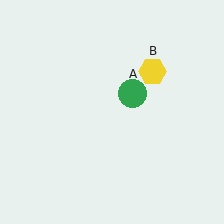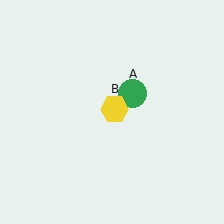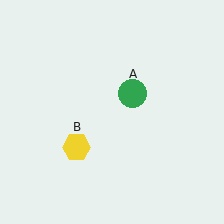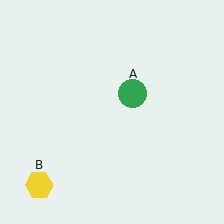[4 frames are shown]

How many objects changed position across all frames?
1 object changed position: yellow hexagon (object B).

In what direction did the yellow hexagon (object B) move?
The yellow hexagon (object B) moved down and to the left.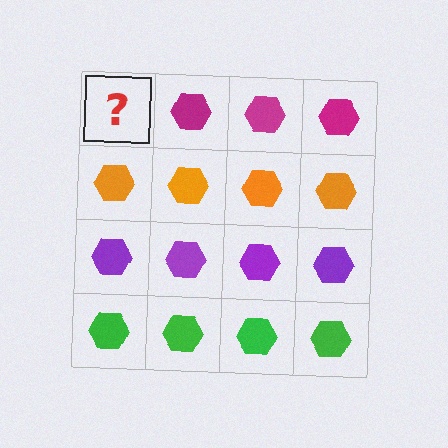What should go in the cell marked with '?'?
The missing cell should contain a magenta hexagon.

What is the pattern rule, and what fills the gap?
The rule is that each row has a consistent color. The gap should be filled with a magenta hexagon.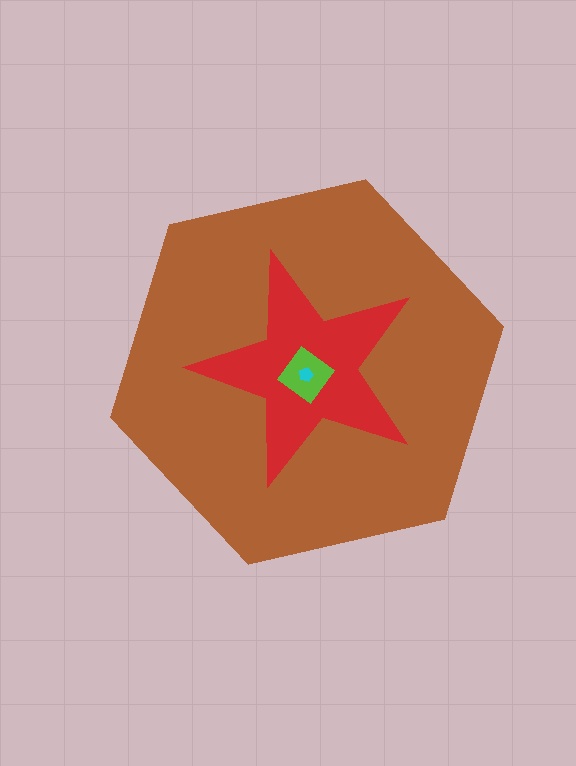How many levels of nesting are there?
4.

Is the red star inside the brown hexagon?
Yes.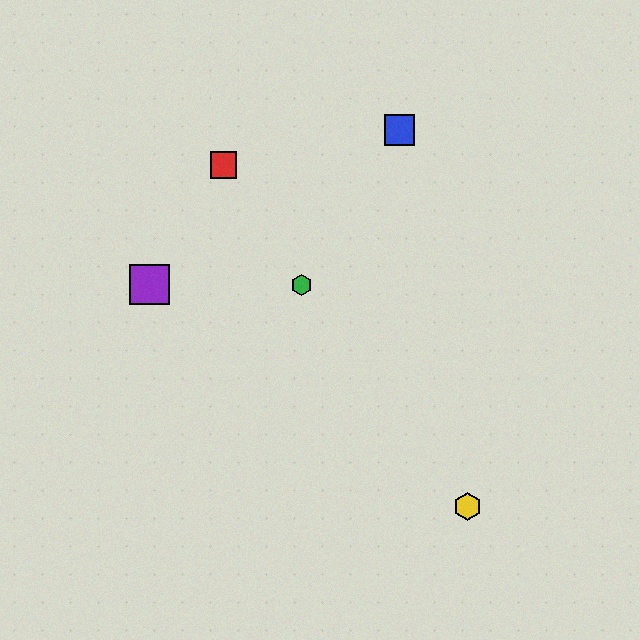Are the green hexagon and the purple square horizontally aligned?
Yes, both are at y≈285.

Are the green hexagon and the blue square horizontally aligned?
No, the green hexagon is at y≈285 and the blue square is at y≈130.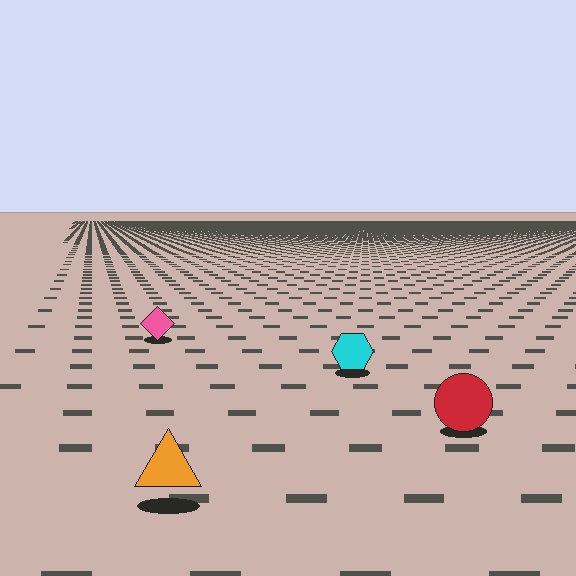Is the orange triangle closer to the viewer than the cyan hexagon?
Yes. The orange triangle is closer — you can tell from the texture gradient: the ground texture is coarser near it.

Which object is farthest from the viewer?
The pink diamond is farthest from the viewer. It appears smaller and the ground texture around it is denser.